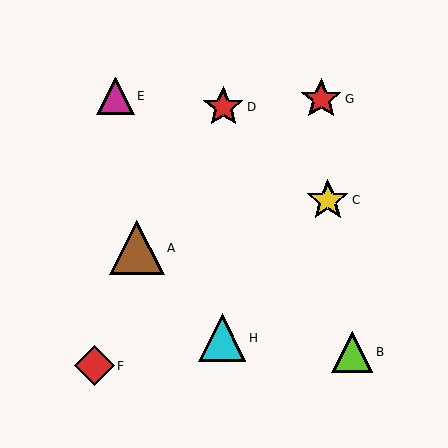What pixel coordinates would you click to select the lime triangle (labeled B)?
Click at (352, 352) to select the lime triangle B.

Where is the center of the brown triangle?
The center of the brown triangle is at (137, 248).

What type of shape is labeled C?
Shape C is a yellow star.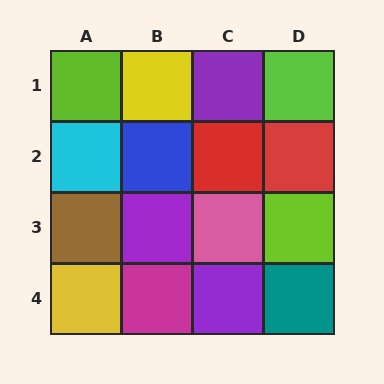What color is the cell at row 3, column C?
Pink.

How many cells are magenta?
1 cell is magenta.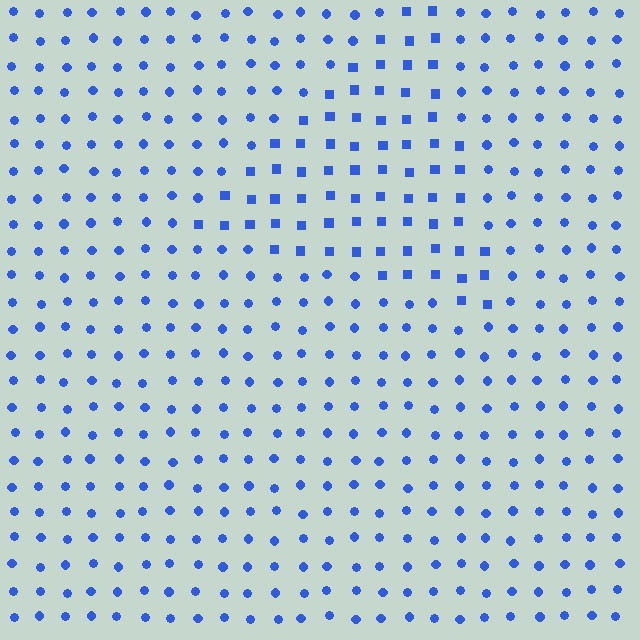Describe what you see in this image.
The image is filled with small blue elements arranged in a uniform grid. A triangle-shaped region contains squares, while the surrounding area contains circles. The boundary is defined purely by the change in element shape.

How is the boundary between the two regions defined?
The boundary is defined by a change in element shape: squares inside vs. circles outside. All elements share the same color and spacing.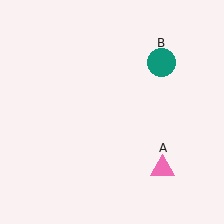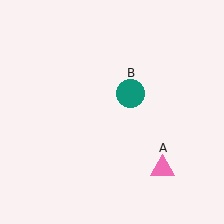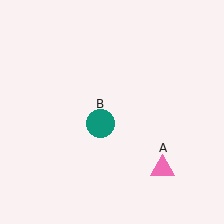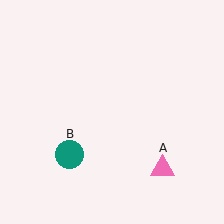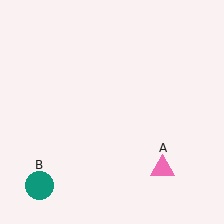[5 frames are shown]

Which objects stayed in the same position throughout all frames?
Pink triangle (object A) remained stationary.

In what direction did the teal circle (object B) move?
The teal circle (object B) moved down and to the left.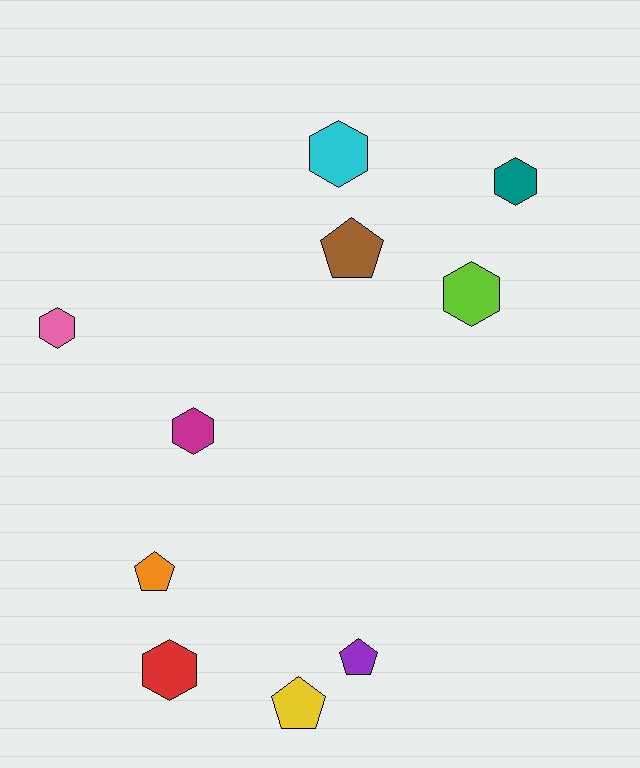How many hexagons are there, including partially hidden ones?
There are 6 hexagons.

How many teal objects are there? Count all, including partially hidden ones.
There is 1 teal object.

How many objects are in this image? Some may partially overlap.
There are 10 objects.